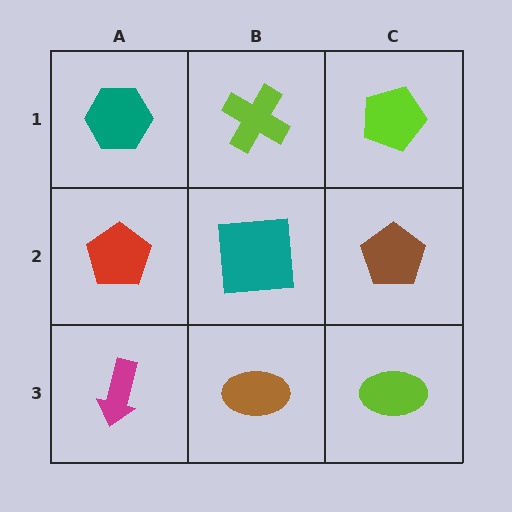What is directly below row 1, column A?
A red pentagon.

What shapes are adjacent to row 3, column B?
A teal square (row 2, column B), a magenta arrow (row 3, column A), a lime ellipse (row 3, column C).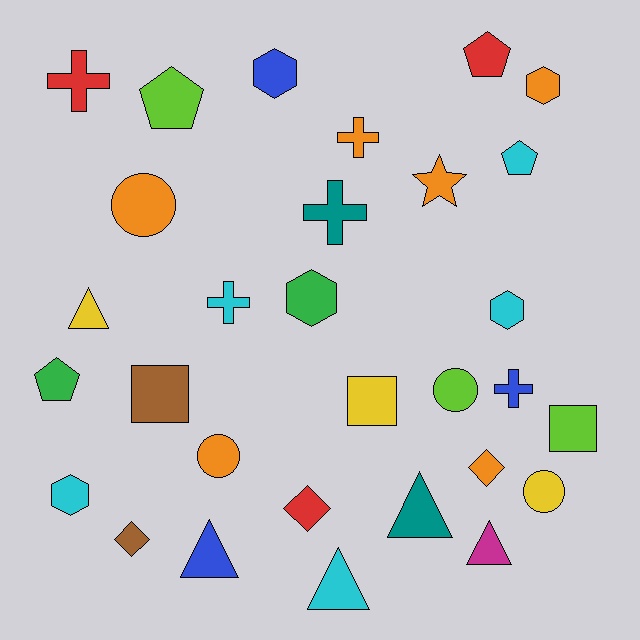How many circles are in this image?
There are 4 circles.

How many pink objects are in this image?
There are no pink objects.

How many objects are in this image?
There are 30 objects.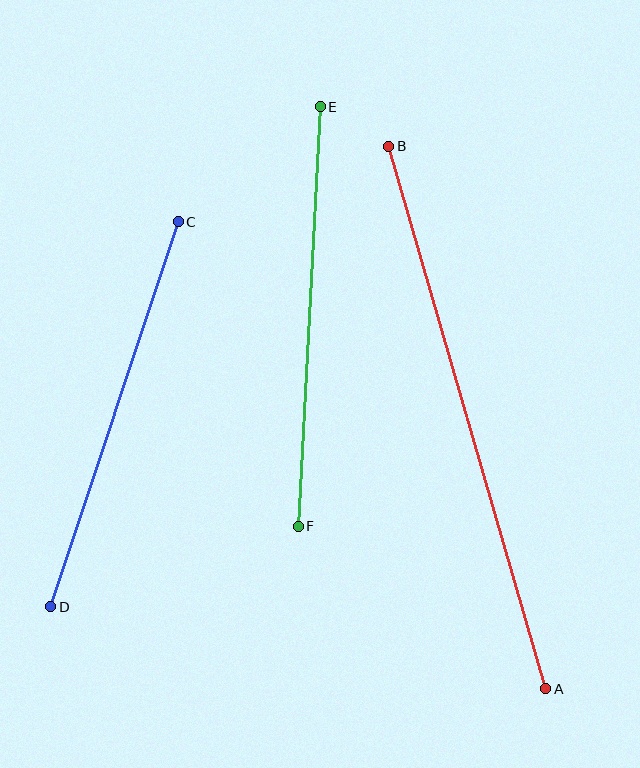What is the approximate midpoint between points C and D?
The midpoint is at approximately (114, 414) pixels.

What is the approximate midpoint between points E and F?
The midpoint is at approximately (309, 316) pixels.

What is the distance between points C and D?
The distance is approximately 406 pixels.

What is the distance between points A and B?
The distance is approximately 565 pixels.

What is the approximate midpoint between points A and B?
The midpoint is at approximately (467, 417) pixels.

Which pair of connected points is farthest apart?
Points A and B are farthest apart.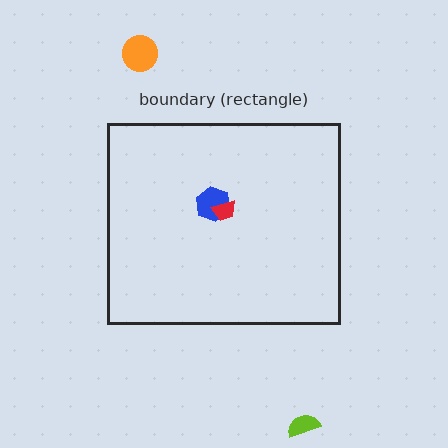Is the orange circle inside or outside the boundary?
Outside.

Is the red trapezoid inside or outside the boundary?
Inside.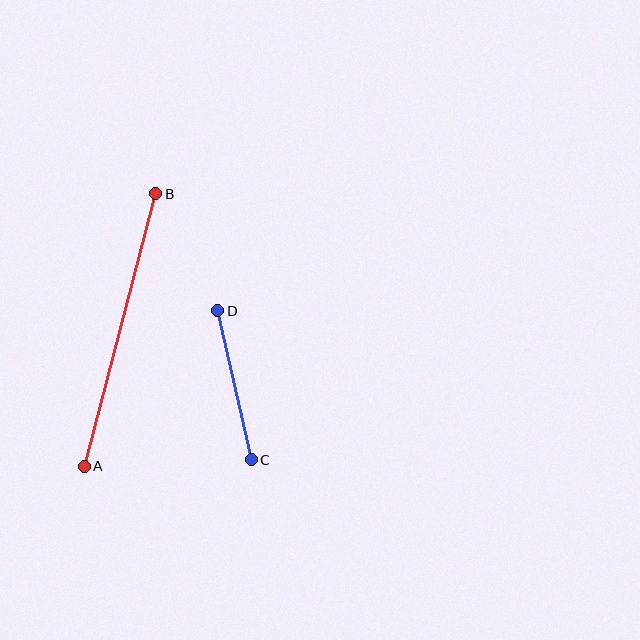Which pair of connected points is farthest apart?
Points A and B are farthest apart.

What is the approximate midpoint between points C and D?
The midpoint is at approximately (234, 385) pixels.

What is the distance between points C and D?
The distance is approximately 153 pixels.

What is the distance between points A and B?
The distance is approximately 282 pixels.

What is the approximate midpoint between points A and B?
The midpoint is at approximately (120, 330) pixels.